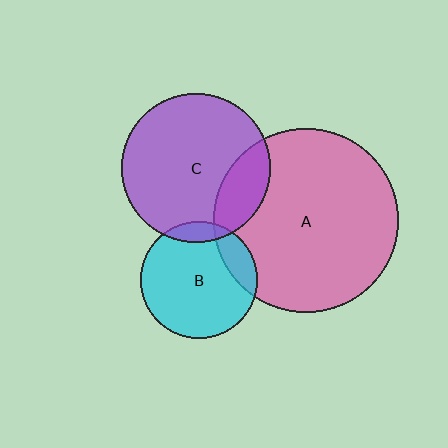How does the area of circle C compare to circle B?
Approximately 1.6 times.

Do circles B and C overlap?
Yes.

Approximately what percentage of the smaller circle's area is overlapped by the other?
Approximately 10%.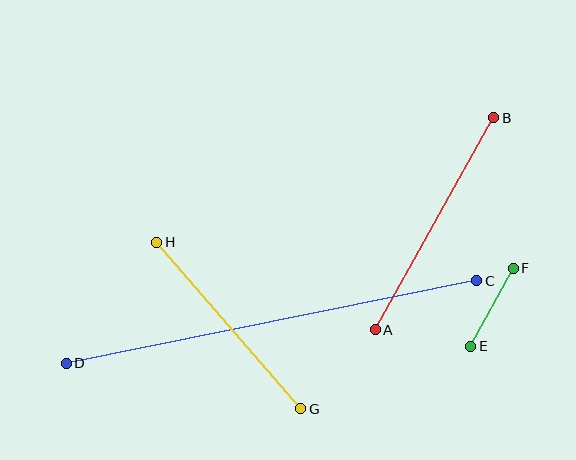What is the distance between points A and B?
The distance is approximately 243 pixels.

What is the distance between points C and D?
The distance is approximately 419 pixels.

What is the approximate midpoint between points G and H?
The midpoint is at approximately (229, 326) pixels.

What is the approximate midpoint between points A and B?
The midpoint is at approximately (434, 224) pixels.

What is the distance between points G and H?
The distance is approximately 220 pixels.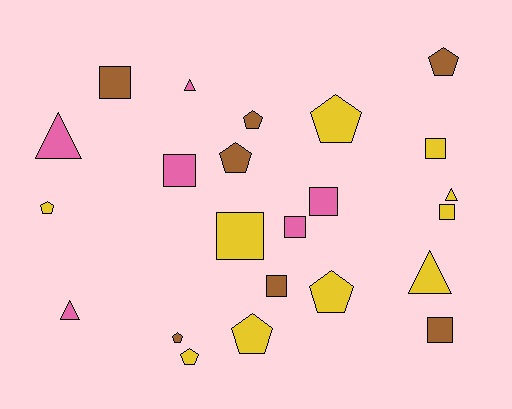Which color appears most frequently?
Yellow, with 10 objects.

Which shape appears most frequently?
Square, with 9 objects.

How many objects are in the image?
There are 23 objects.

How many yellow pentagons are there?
There are 5 yellow pentagons.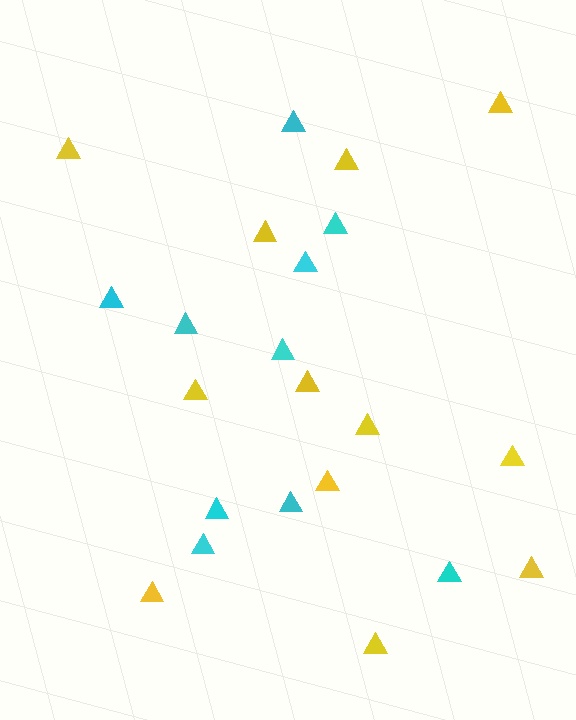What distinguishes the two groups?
There are 2 groups: one group of yellow triangles (12) and one group of cyan triangles (10).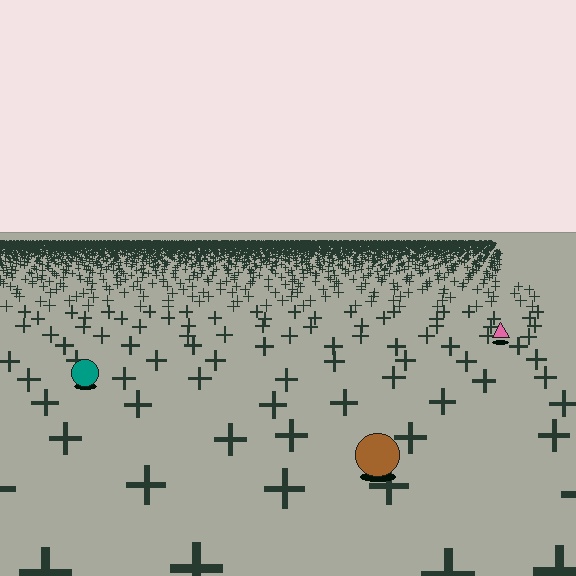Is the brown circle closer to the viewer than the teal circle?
Yes. The brown circle is closer — you can tell from the texture gradient: the ground texture is coarser near it.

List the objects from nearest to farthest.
From nearest to farthest: the brown circle, the teal circle, the pink triangle.